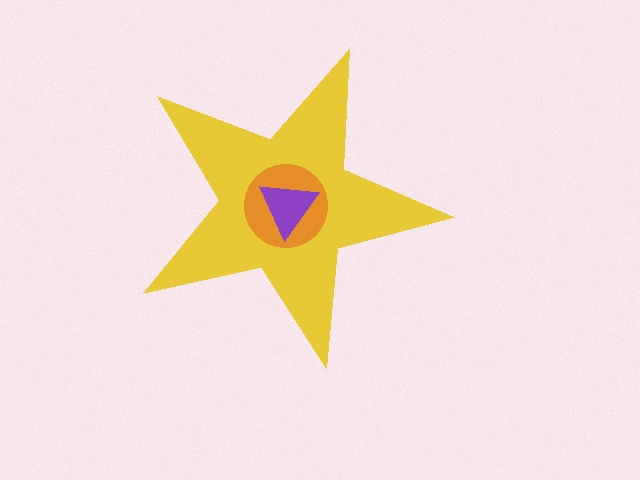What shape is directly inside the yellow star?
The orange circle.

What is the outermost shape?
The yellow star.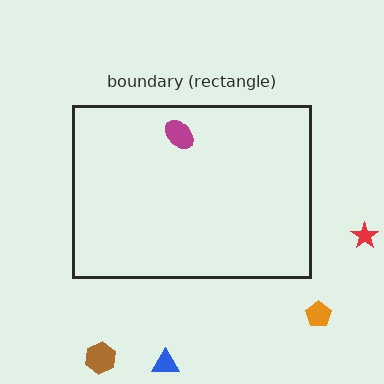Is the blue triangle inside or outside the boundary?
Outside.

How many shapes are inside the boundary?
1 inside, 4 outside.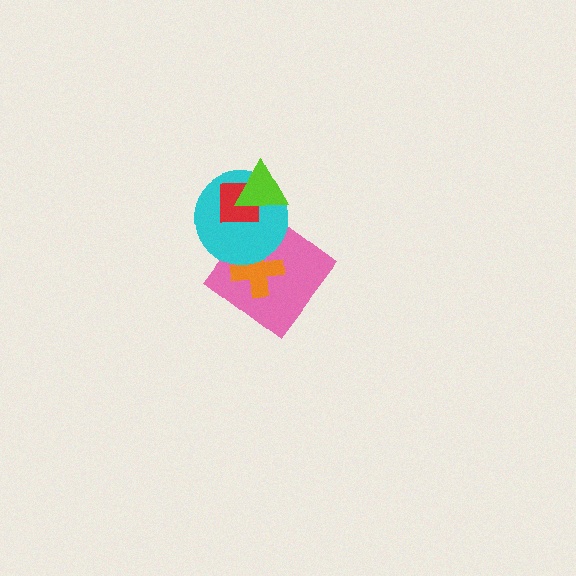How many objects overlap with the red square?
2 objects overlap with the red square.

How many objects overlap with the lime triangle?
2 objects overlap with the lime triangle.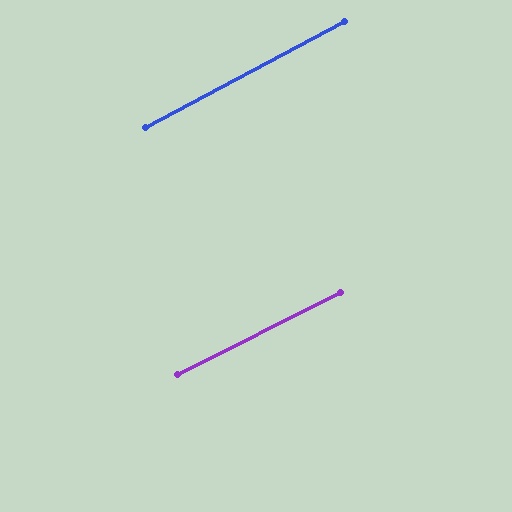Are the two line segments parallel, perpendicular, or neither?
Parallel — their directions differ by only 1.4°.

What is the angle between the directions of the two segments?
Approximately 1 degree.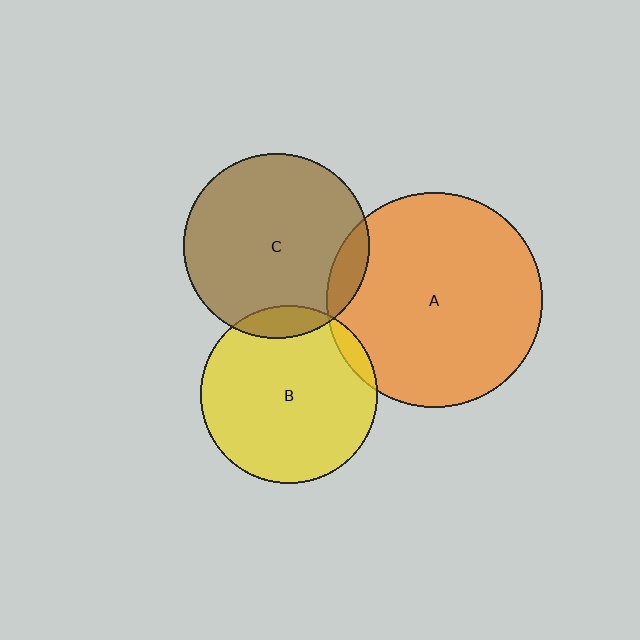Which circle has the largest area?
Circle A (orange).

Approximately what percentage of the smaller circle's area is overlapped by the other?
Approximately 5%.